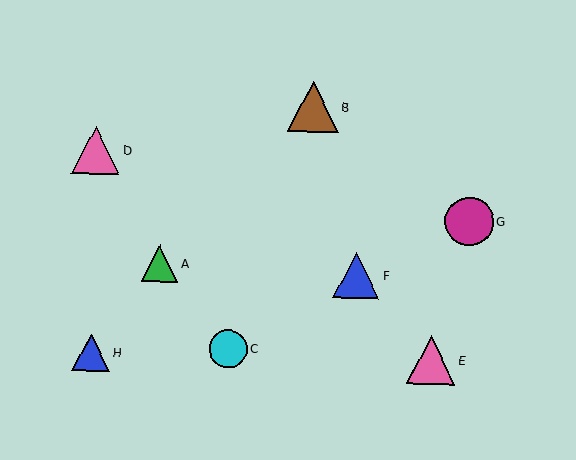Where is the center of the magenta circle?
The center of the magenta circle is at (469, 221).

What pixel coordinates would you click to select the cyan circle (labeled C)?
Click at (228, 349) to select the cyan circle C.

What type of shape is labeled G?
Shape G is a magenta circle.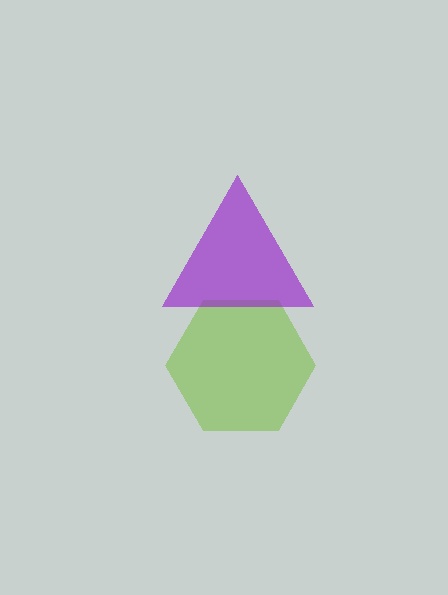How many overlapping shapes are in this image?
There are 2 overlapping shapes in the image.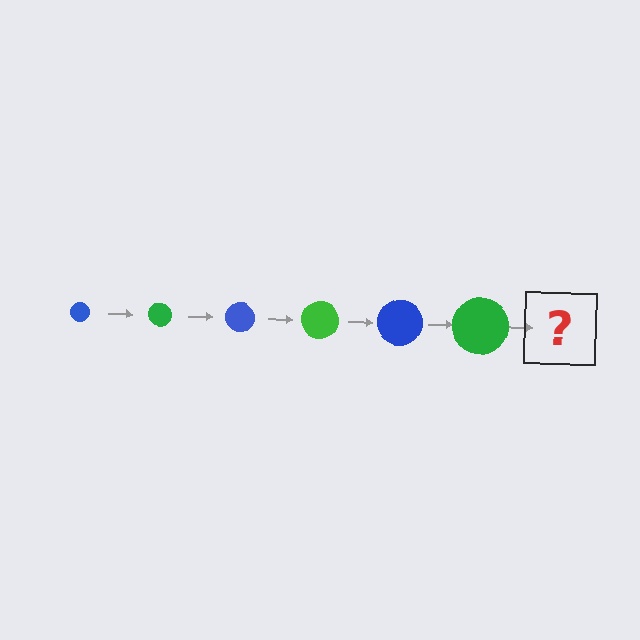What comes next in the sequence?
The next element should be a blue circle, larger than the previous one.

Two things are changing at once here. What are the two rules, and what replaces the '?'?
The two rules are that the circle grows larger each step and the color cycles through blue and green. The '?' should be a blue circle, larger than the previous one.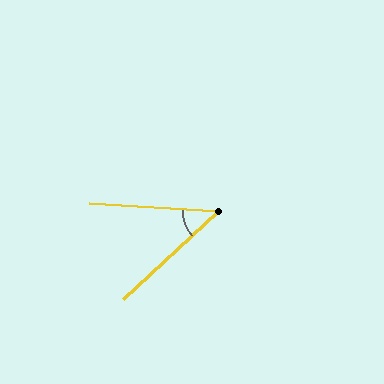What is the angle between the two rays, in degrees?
Approximately 46 degrees.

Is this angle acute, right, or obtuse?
It is acute.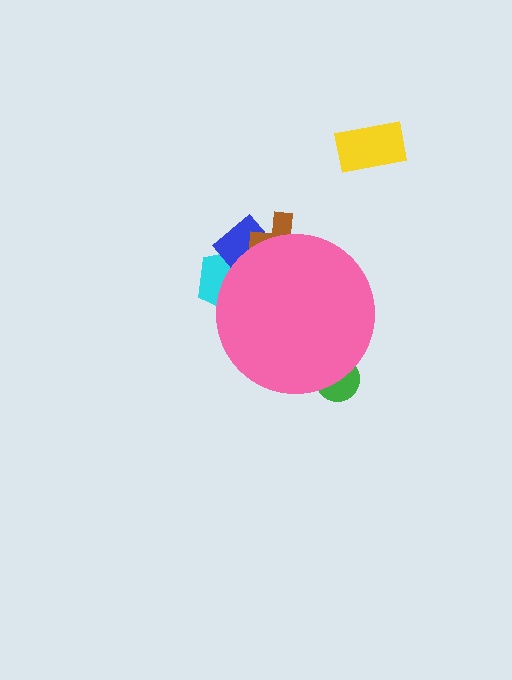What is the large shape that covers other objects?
A pink circle.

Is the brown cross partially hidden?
Yes, the brown cross is partially hidden behind the pink circle.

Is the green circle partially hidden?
Yes, the green circle is partially hidden behind the pink circle.